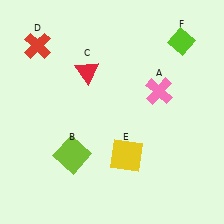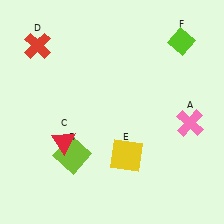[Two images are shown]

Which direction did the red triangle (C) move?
The red triangle (C) moved down.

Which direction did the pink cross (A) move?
The pink cross (A) moved down.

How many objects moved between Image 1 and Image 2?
2 objects moved between the two images.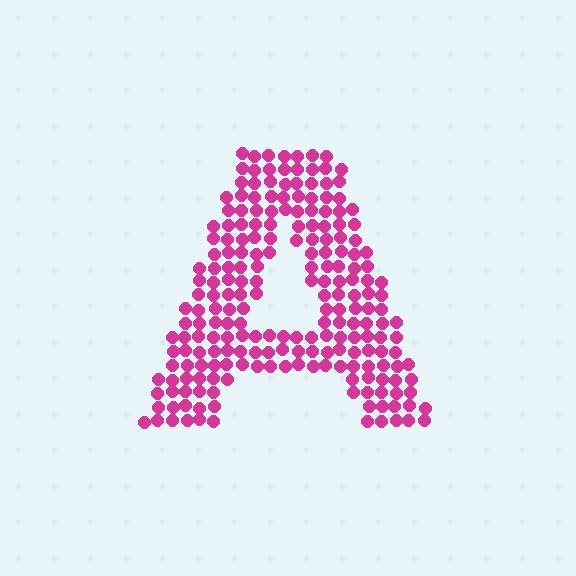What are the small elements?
The small elements are circles.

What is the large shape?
The large shape is the letter A.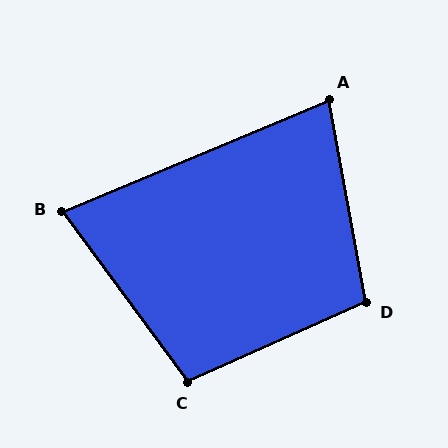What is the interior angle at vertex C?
Approximately 102 degrees (obtuse).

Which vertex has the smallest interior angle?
B, at approximately 76 degrees.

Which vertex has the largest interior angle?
D, at approximately 104 degrees.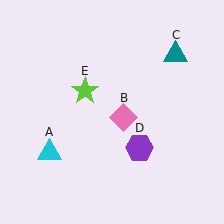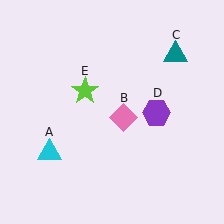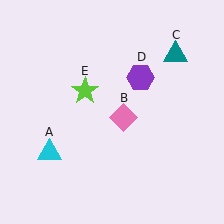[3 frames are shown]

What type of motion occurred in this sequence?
The purple hexagon (object D) rotated counterclockwise around the center of the scene.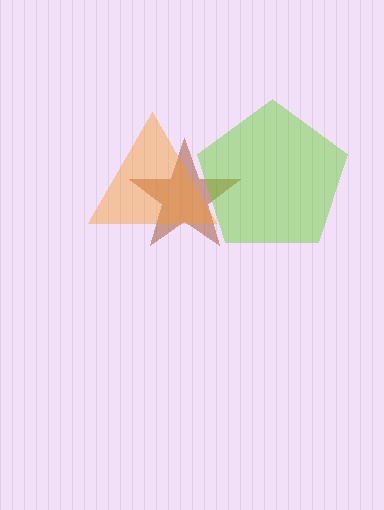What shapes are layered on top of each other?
The layered shapes are: a brown star, a lime pentagon, an orange triangle.